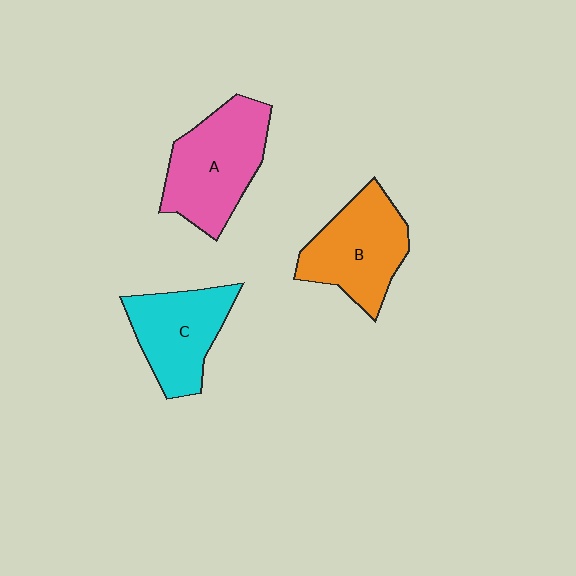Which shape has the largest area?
Shape A (pink).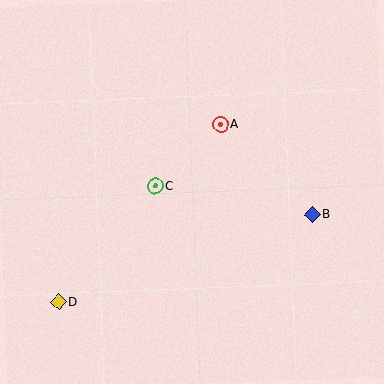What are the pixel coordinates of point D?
Point D is at (58, 302).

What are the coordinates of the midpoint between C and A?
The midpoint between C and A is at (188, 155).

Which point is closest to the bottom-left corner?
Point D is closest to the bottom-left corner.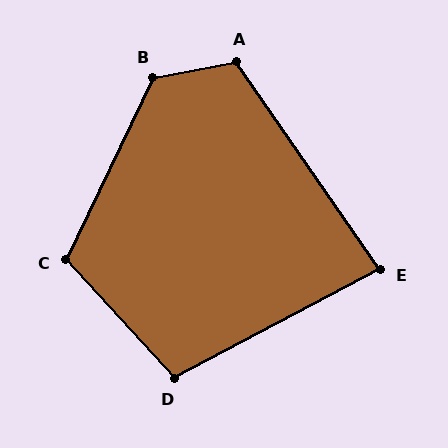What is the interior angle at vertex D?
Approximately 104 degrees (obtuse).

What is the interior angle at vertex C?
Approximately 112 degrees (obtuse).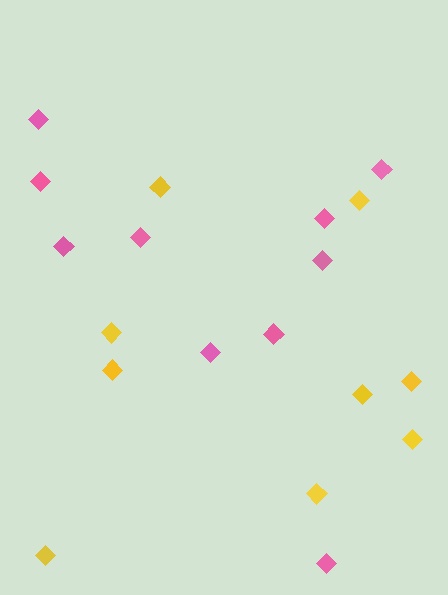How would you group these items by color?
There are 2 groups: one group of pink diamonds (10) and one group of yellow diamonds (9).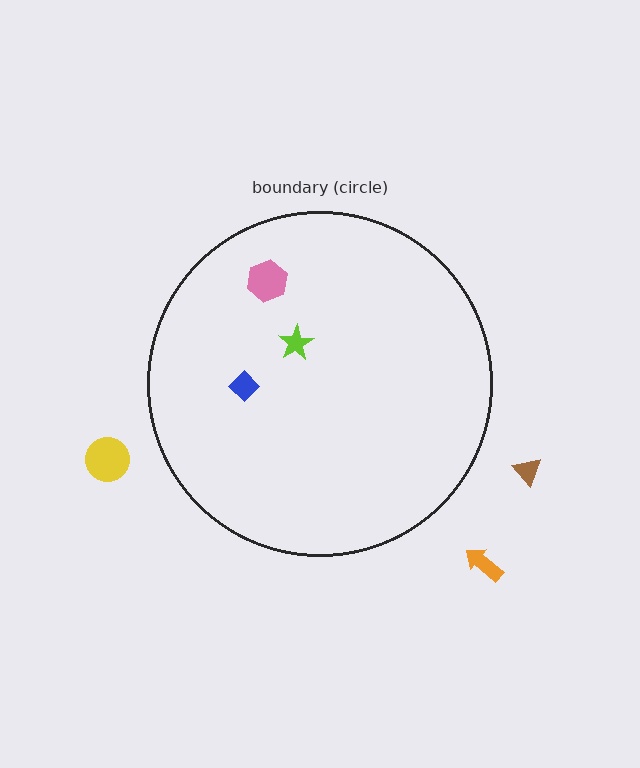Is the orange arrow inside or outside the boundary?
Outside.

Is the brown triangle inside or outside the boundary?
Outside.